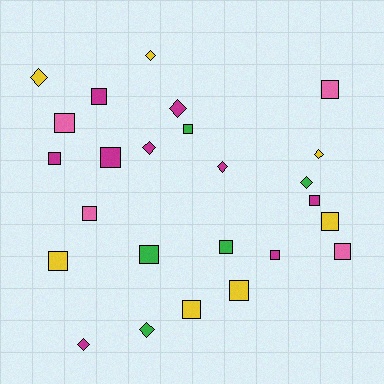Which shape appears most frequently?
Square, with 16 objects.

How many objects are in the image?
There are 25 objects.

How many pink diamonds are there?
There are no pink diamonds.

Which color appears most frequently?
Magenta, with 9 objects.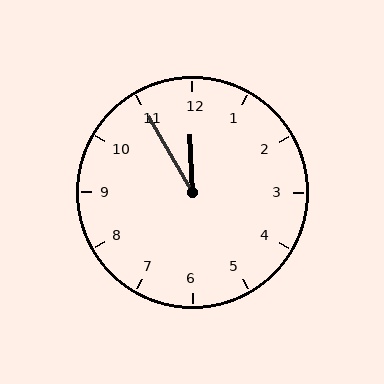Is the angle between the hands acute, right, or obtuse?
It is acute.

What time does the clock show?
11:55.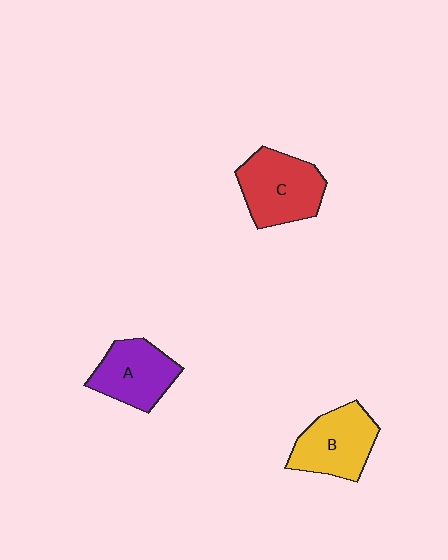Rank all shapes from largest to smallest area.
From largest to smallest: C (red), B (yellow), A (purple).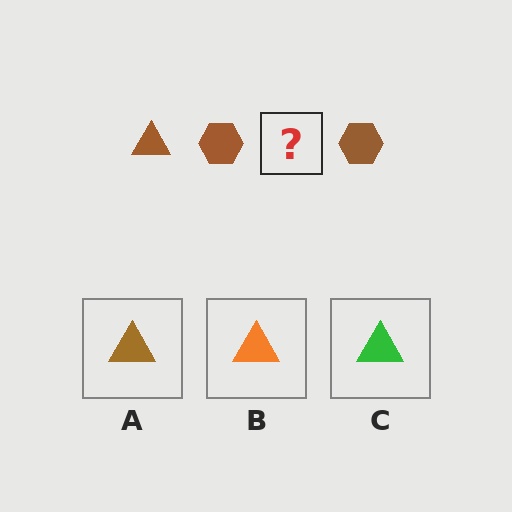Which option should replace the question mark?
Option A.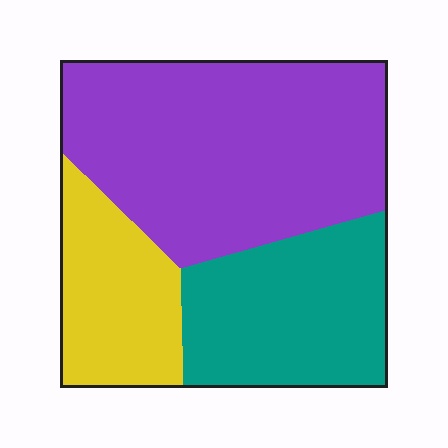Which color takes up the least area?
Yellow, at roughly 20%.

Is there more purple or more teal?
Purple.